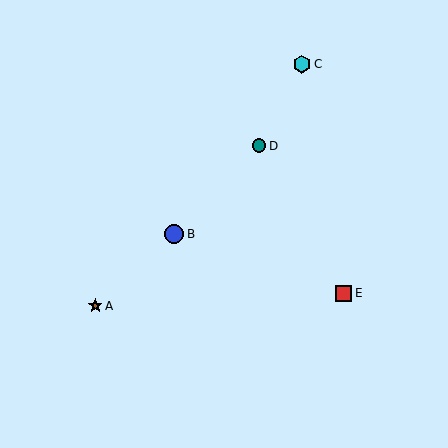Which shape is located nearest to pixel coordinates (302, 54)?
The cyan hexagon (labeled C) at (302, 64) is nearest to that location.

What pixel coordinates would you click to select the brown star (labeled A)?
Click at (95, 306) to select the brown star A.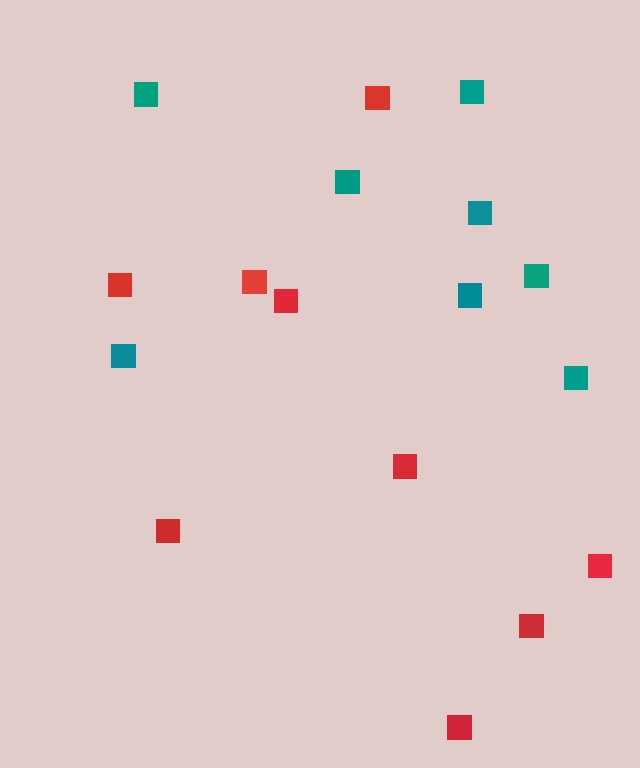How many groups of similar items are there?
There are 2 groups: one group of red squares (9) and one group of teal squares (8).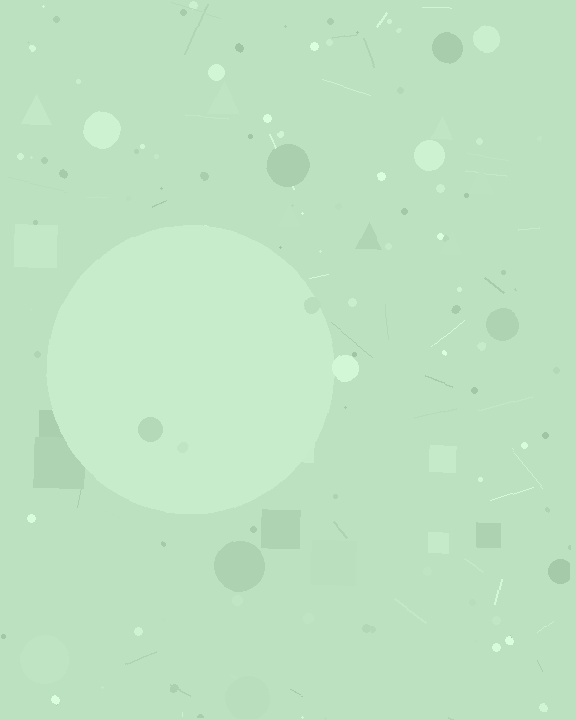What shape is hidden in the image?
A circle is hidden in the image.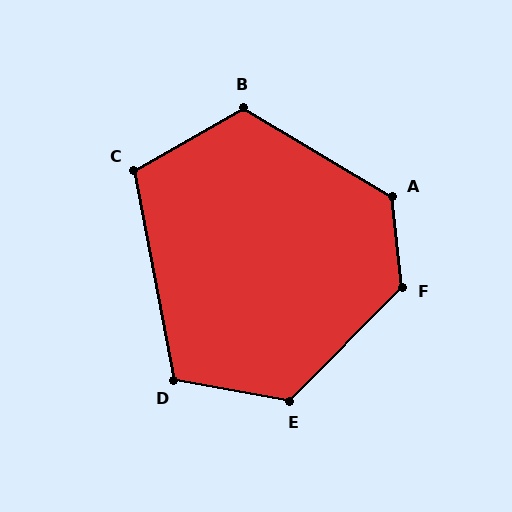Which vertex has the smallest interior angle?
C, at approximately 109 degrees.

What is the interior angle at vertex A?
Approximately 127 degrees (obtuse).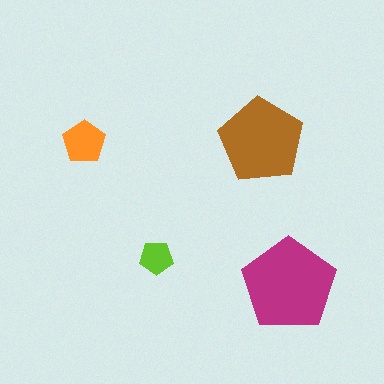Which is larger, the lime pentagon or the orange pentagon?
The orange one.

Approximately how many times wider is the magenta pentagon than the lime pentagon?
About 3 times wider.